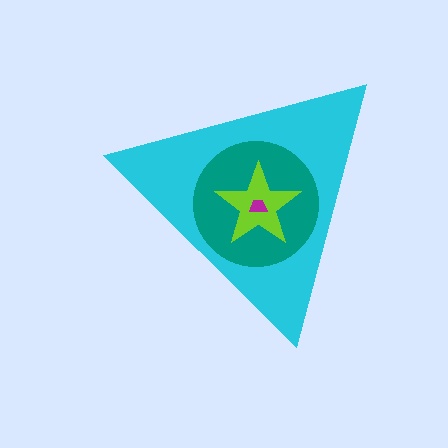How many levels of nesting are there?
4.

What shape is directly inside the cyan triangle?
The teal circle.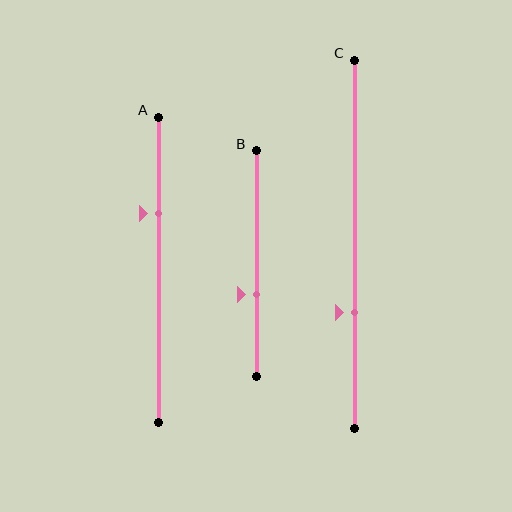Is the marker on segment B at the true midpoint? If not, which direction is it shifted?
No, the marker on segment B is shifted downward by about 14% of the segment length.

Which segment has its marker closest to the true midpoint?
Segment B has its marker closest to the true midpoint.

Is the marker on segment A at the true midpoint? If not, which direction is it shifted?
No, the marker on segment A is shifted upward by about 18% of the segment length.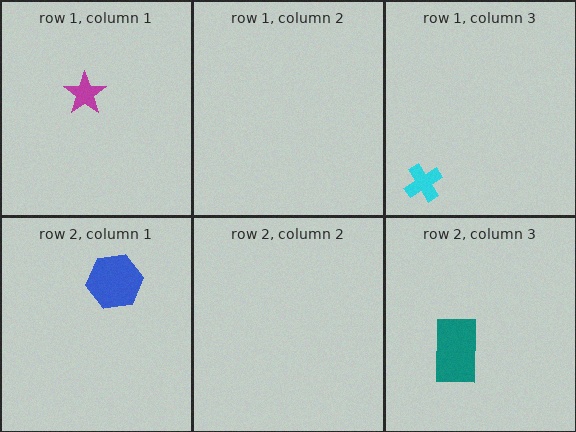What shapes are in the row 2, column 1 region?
The blue hexagon.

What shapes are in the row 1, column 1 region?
The magenta star.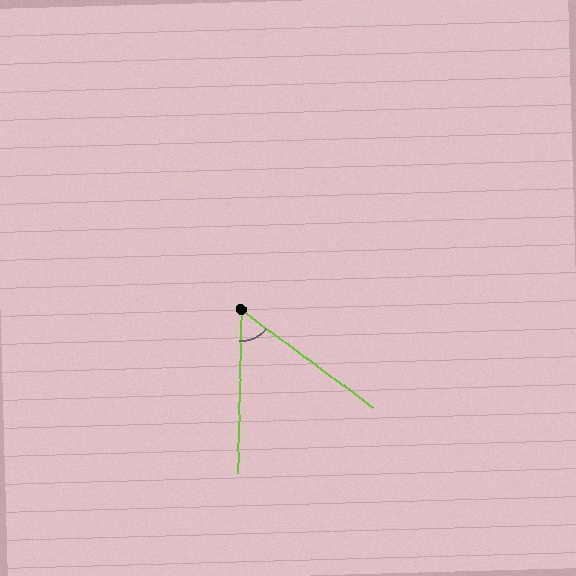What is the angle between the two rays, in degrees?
Approximately 55 degrees.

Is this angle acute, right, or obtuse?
It is acute.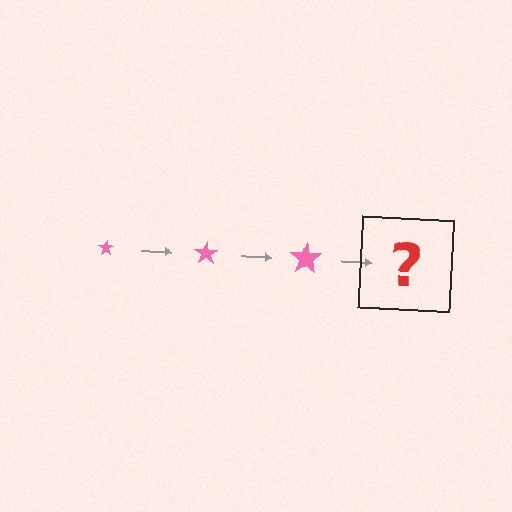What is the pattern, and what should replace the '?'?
The pattern is that the star gets progressively larger each step. The '?' should be a pink star, larger than the previous one.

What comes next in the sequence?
The next element should be a pink star, larger than the previous one.